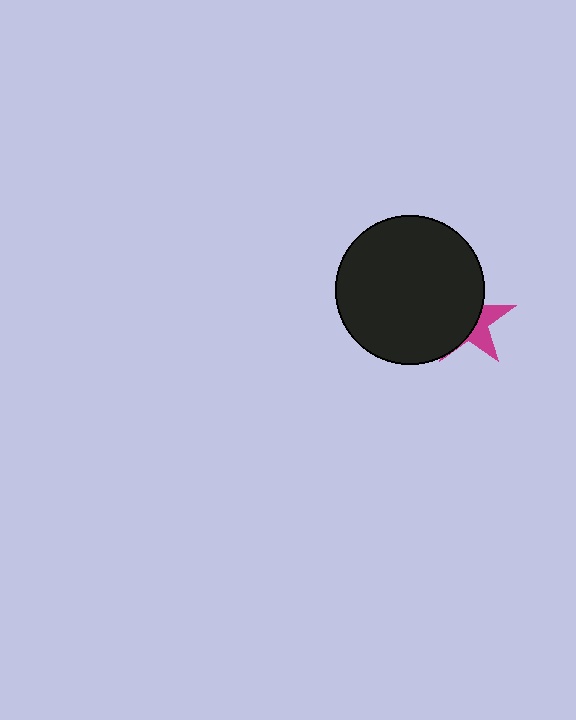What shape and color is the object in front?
The object in front is a black circle.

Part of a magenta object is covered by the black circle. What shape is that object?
It is a star.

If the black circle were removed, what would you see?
You would see the complete magenta star.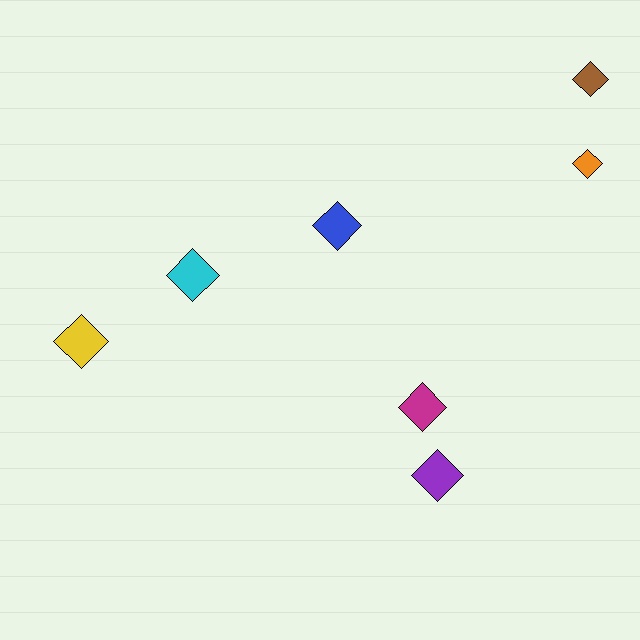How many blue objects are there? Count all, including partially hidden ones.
There is 1 blue object.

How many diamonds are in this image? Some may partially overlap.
There are 7 diamonds.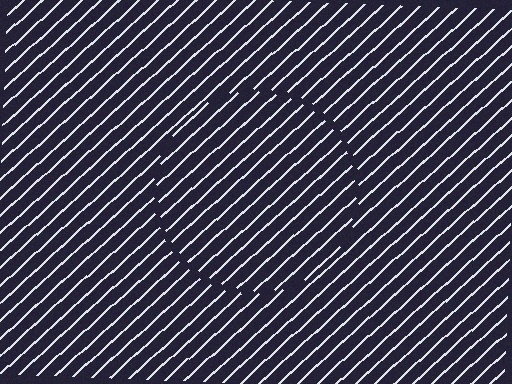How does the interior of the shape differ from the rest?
The interior of the shape contains the same grating, shifted by half a period — the contour is defined by the phase discontinuity where line-ends from the inner and outer gratings abut.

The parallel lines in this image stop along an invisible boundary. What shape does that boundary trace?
An illusory circle. The interior of the shape contains the same grating, shifted by half a period — the contour is defined by the phase discontinuity where line-ends from the inner and outer gratings abut.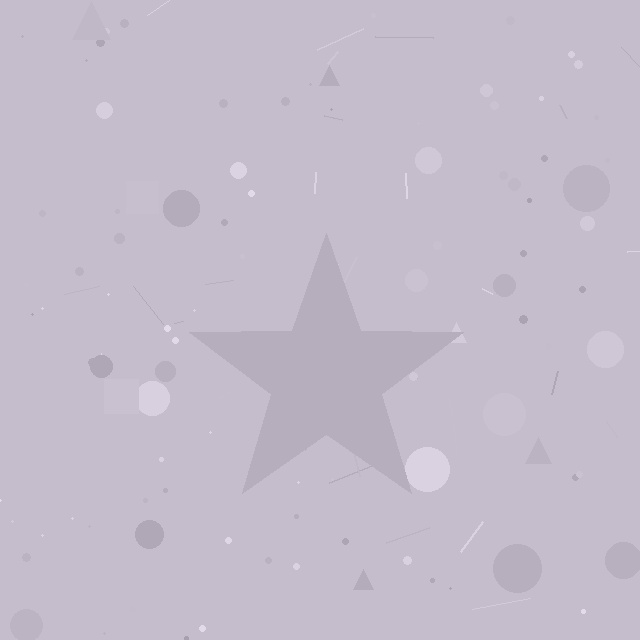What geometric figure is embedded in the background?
A star is embedded in the background.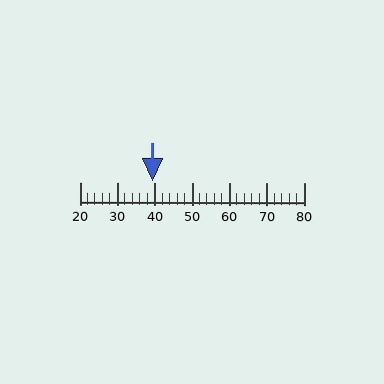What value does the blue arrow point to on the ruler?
The blue arrow points to approximately 39.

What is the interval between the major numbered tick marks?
The major tick marks are spaced 10 units apart.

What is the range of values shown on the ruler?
The ruler shows values from 20 to 80.